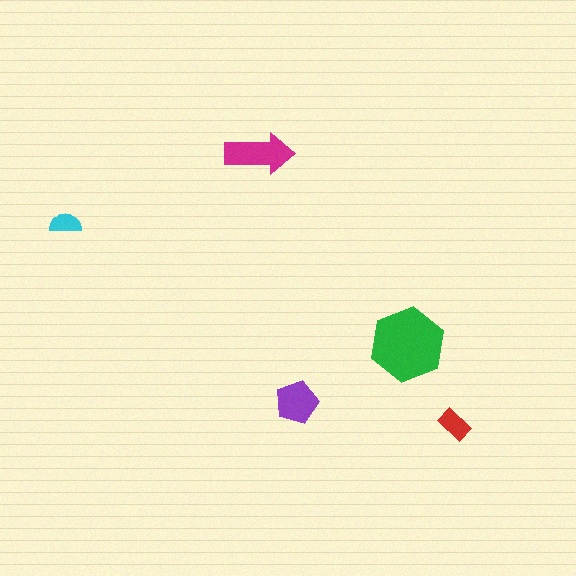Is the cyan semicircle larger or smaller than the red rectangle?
Smaller.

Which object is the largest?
The green hexagon.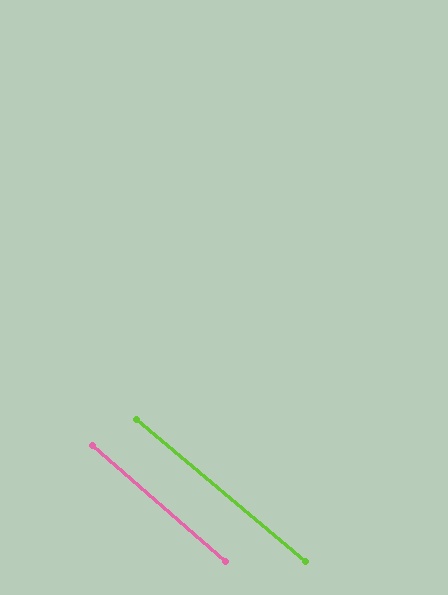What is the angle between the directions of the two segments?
Approximately 1 degree.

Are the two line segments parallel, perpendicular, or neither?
Parallel — their directions differ by only 0.9°.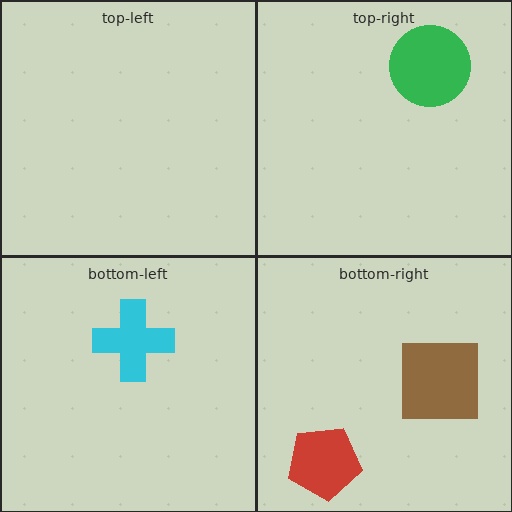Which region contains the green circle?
The top-right region.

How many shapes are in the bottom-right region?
2.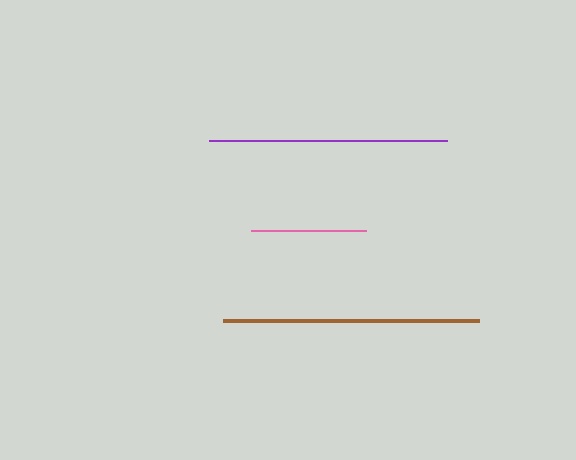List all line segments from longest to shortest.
From longest to shortest: brown, purple, pink.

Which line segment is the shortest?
The pink line is the shortest at approximately 115 pixels.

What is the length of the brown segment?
The brown segment is approximately 256 pixels long.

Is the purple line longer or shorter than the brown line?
The brown line is longer than the purple line.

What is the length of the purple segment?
The purple segment is approximately 237 pixels long.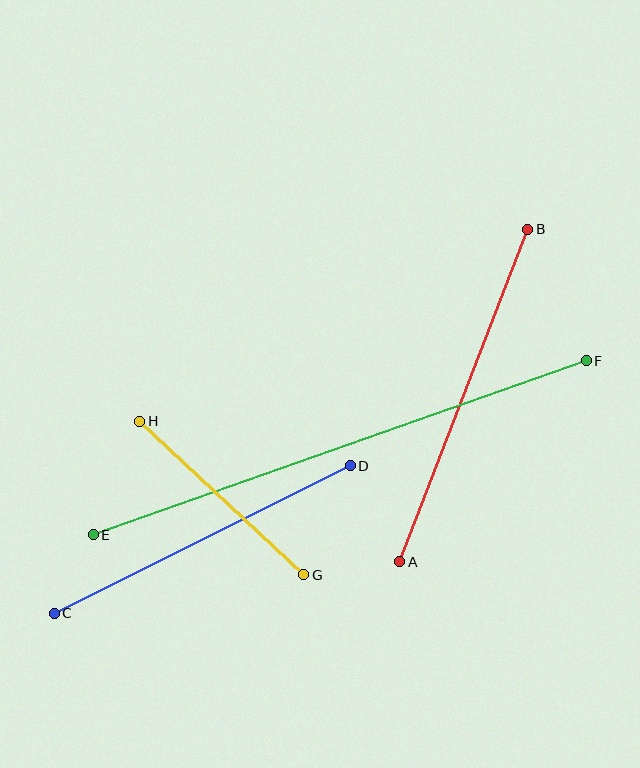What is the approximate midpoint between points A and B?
The midpoint is at approximately (464, 396) pixels.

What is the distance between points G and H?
The distance is approximately 224 pixels.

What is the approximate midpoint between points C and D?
The midpoint is at approximately (202, 539) pixels.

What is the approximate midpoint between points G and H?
The midpoint is at approximately (222, 498) pixels.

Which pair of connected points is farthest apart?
Points E and F are farthest apart.